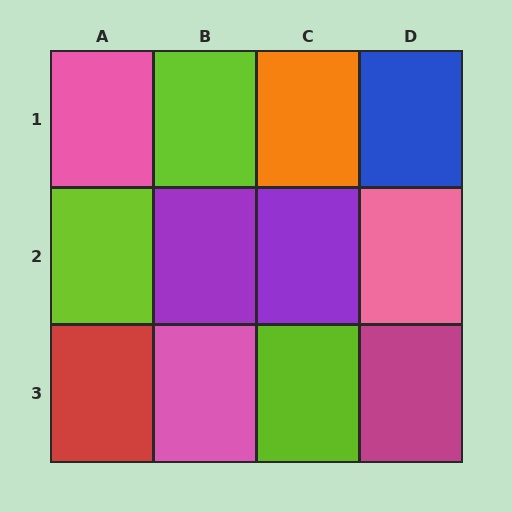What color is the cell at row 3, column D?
Magenta.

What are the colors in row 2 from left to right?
Lime, purple, purple, pink.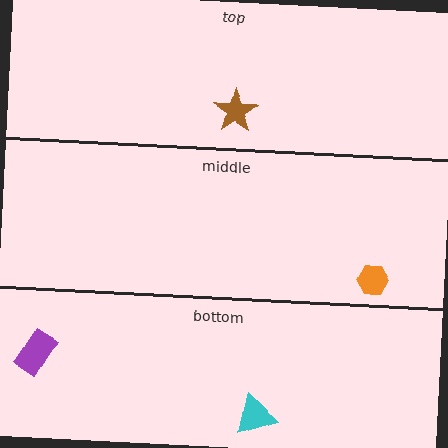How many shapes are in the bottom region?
2.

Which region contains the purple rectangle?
The bottom region.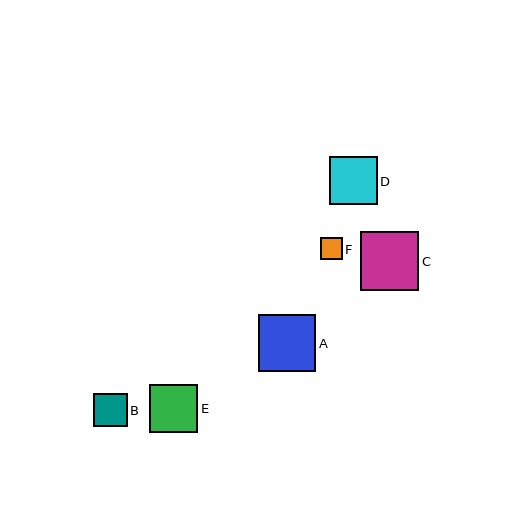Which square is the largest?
Square C is the largest with a size of approximately 59 pixels.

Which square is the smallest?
Square F is the smallest with a size of approximately 22 pixels.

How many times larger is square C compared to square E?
Square C is approximately 1.2 times the size of square E.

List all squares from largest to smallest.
From largest to smallest: C, A, D, E, B, F.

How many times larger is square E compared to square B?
Square E is approximately 1.4 times the size of square B.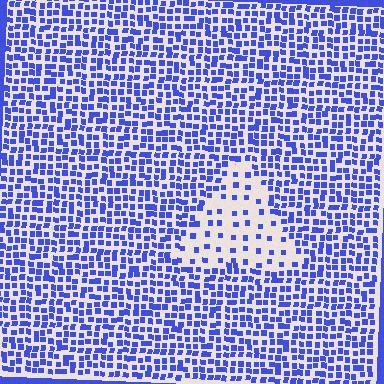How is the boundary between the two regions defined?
The boundary is defined by a change in element density (approximately 2.8x ratio). All elements are the same color, size, and shape.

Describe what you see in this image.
The image contains small blue elements arranged at two different densities. A triangle-shaped region is visible where the elements are less densely packed than the surrounding area.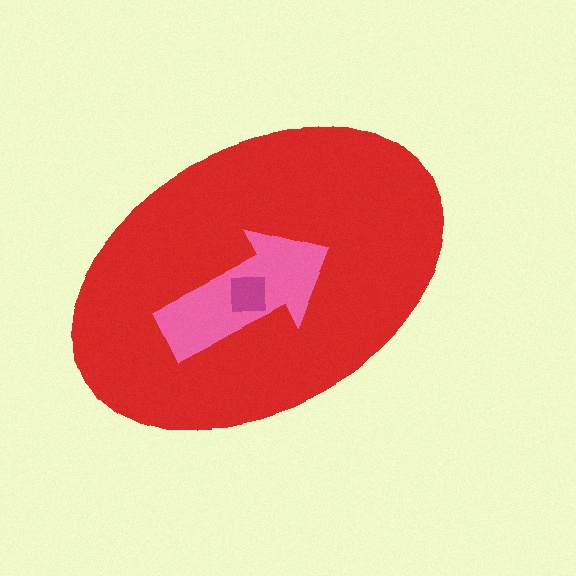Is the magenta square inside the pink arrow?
Yes.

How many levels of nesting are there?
3.